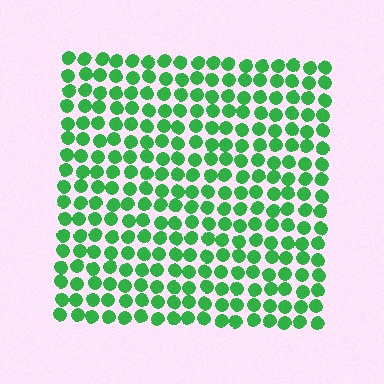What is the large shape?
The large shape is a square.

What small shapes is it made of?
It is made of small circles.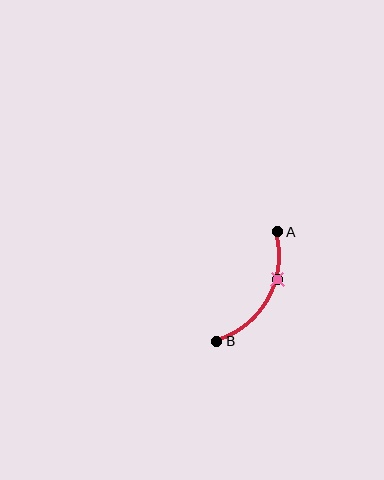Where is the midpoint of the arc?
The arc midpoint is the point on the curve farthest from the straight line joining A and B. It sits to the right of that line.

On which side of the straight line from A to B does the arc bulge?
The arc bulges to the right of the straight line connecting A and B.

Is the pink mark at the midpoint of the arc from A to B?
No. The pink mark lies on the arc but is closer to endpoint A. The arc midpoint would be at the point on the curve equidistant along the arc from both A and B.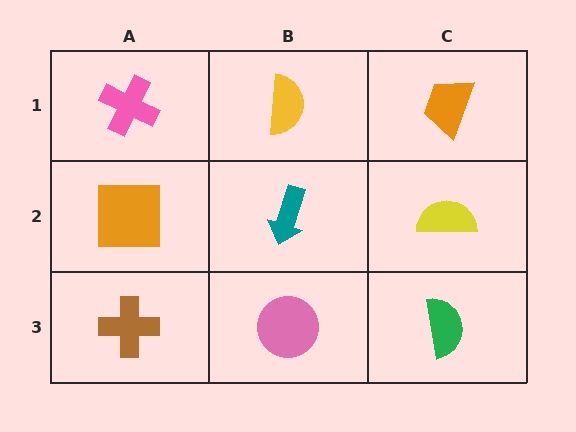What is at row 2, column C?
A yellow semicircle.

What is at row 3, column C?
A green semicircle.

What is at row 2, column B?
A teal arrow.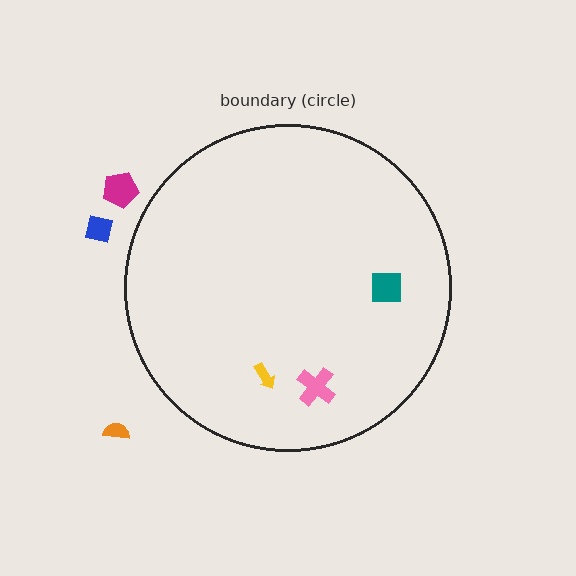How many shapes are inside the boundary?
3 inside, 3 outside.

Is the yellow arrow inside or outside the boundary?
Inside.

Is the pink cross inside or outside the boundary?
Inside.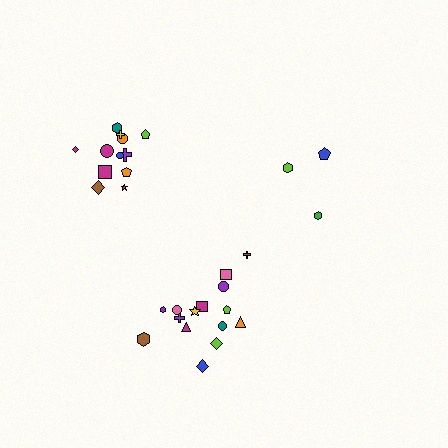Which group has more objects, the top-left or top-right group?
The top-left group.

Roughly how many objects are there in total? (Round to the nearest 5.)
Roughly 30 objects in total.